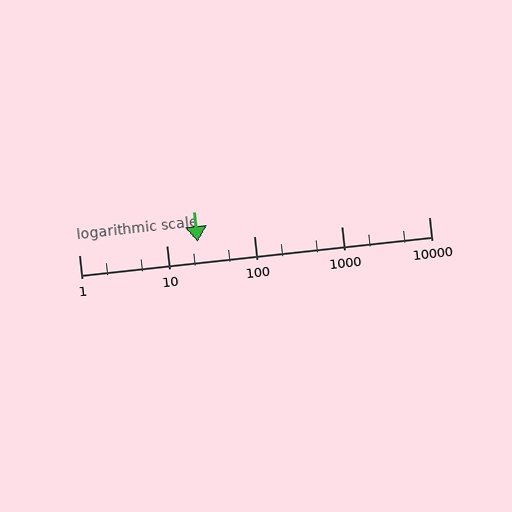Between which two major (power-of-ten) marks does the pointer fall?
The pointer is between 10 and 100.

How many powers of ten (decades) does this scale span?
The scale spans 4 decades, from 1 to 10000.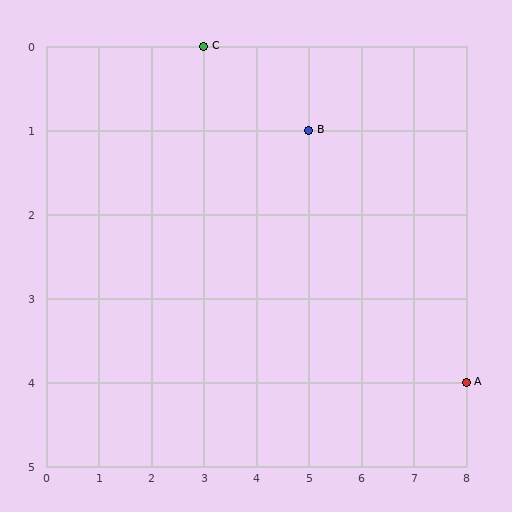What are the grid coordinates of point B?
Point B is at grid coordinates (5, 1).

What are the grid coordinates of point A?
Point A is at grid coordinates (8, 4).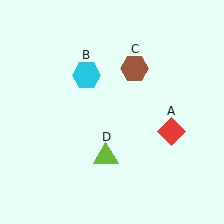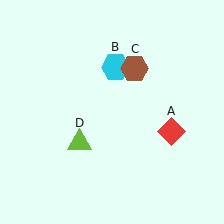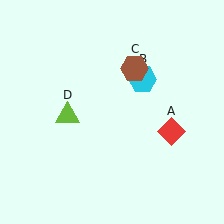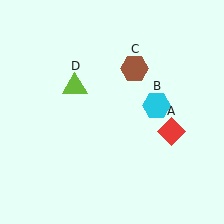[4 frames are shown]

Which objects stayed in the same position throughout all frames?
Red diamond (object A) and brown hexagon (object C) remained stationary.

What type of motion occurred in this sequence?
The cyan hexagon (object B), lime triangle (object D) rotated clockwise around the center of the scene.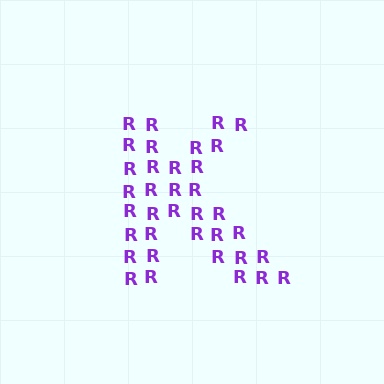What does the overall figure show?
The overall figure shows the letter K.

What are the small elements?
The small elements are letter R's.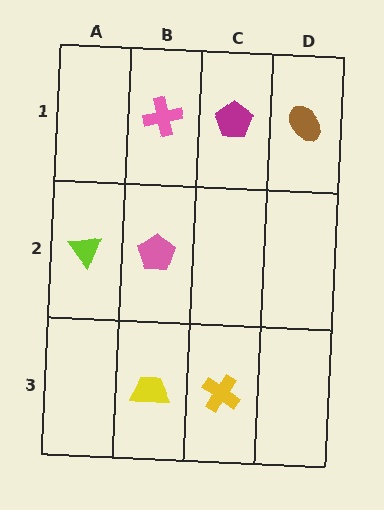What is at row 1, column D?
A brown ellipse.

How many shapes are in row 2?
2 shapes.